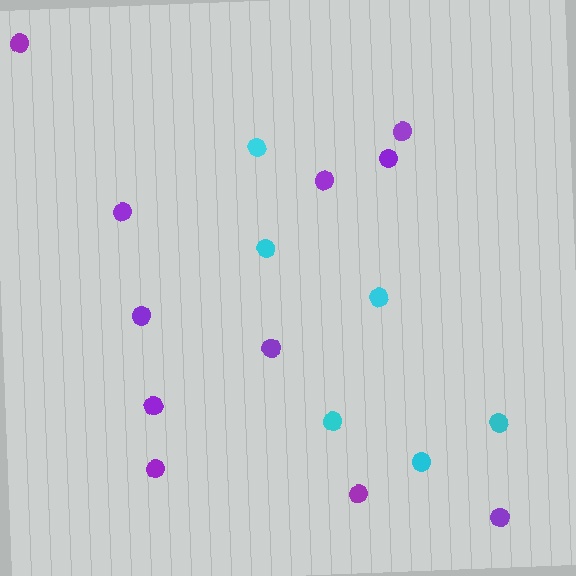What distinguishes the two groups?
There are 2 groups: one group of cyan circles (6) and one group of purple circles (11).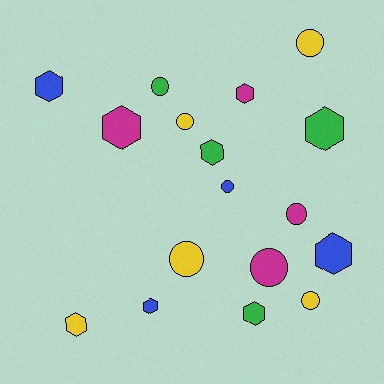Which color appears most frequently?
Yellow, with 5 objects.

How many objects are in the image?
There are 17 objects.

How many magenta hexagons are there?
There are 2 magenta hexagons.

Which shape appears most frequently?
Hexagon, with 9 objects.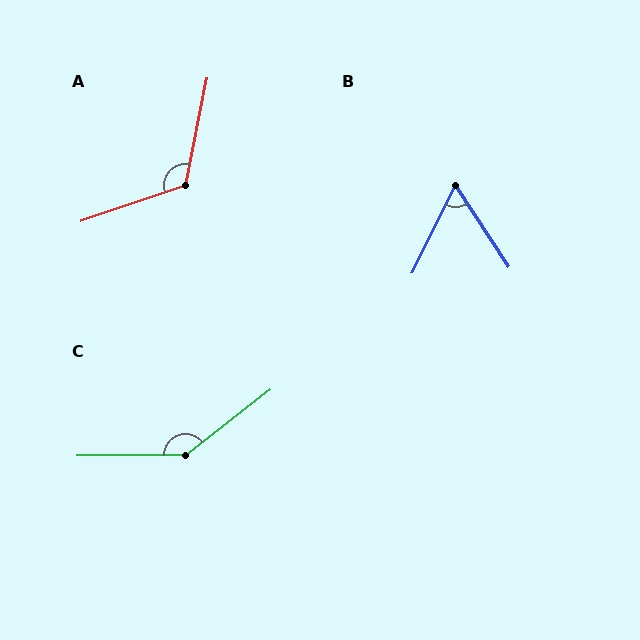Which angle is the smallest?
B, at approximately 60 degrees.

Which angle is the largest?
C, at approximately 143 degrees.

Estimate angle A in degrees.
Approximately 121 degrees.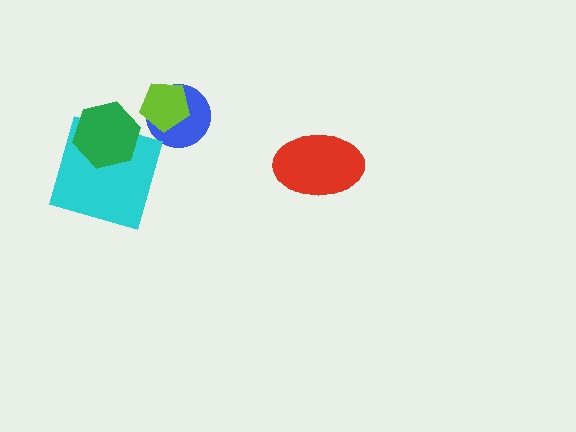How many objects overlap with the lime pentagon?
1 object overlaps with the lime pentagon.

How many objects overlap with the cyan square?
1 object overlaps with the cyan square.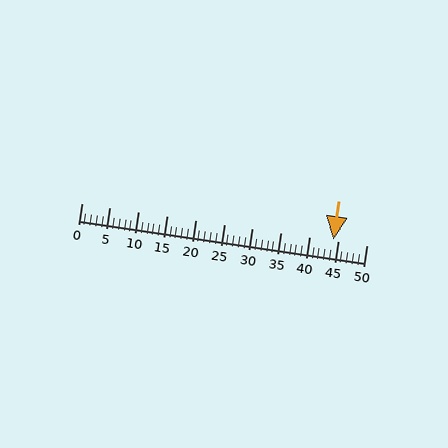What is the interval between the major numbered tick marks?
The major tick marks are spaced 5 units apart.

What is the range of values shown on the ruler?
The ruler shows values from 0 to 50.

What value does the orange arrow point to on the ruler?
The orange arrow points to approximately 44.